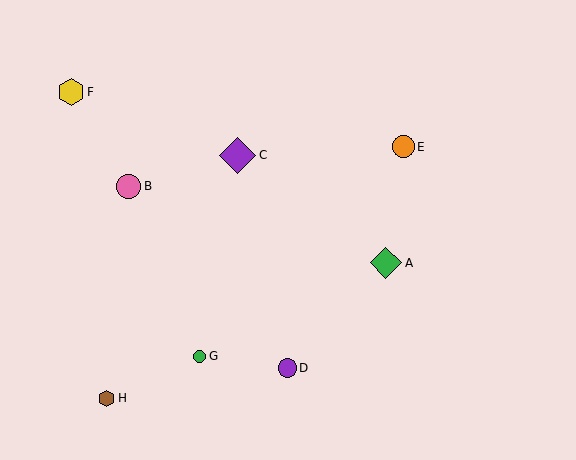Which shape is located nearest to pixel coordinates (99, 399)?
The brown hexagon (labeled H) at (107, 398) is nearest to that location.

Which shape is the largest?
The purple diamond (labeled C) is the largest.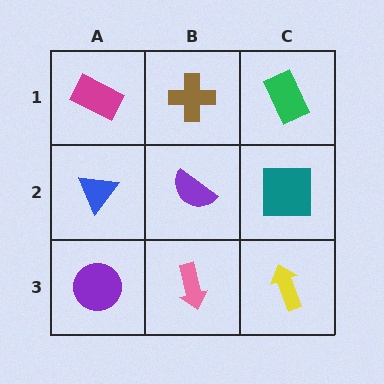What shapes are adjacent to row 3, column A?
A blue triangle (row 2, column A), a pink arrow (row 3, column B).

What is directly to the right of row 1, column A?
A brown cross.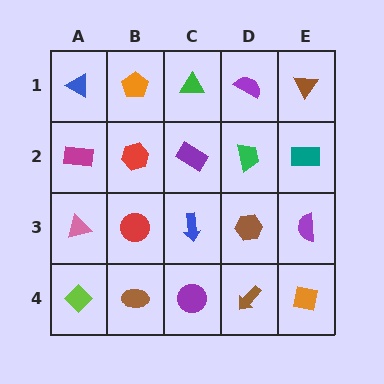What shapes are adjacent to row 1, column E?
A teal rectangle (row 2, column E), a purple semicircle (row 1, column D).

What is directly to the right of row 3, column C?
A brown hexagon.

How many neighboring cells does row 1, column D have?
3.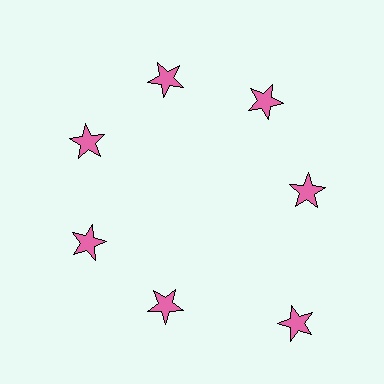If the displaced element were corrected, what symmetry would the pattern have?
It would have 7-fold rotational symmetry — the pattern would map onto itself every 51 degrees.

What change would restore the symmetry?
The symmetry would be restored by moving it inward, back onto the ring so that all 7 stars sit at equal angles and equal distance from the center.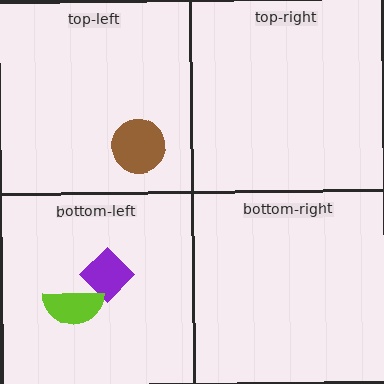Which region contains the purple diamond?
The bottom-left region.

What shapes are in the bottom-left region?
The purple diamond, the lime semicircle.